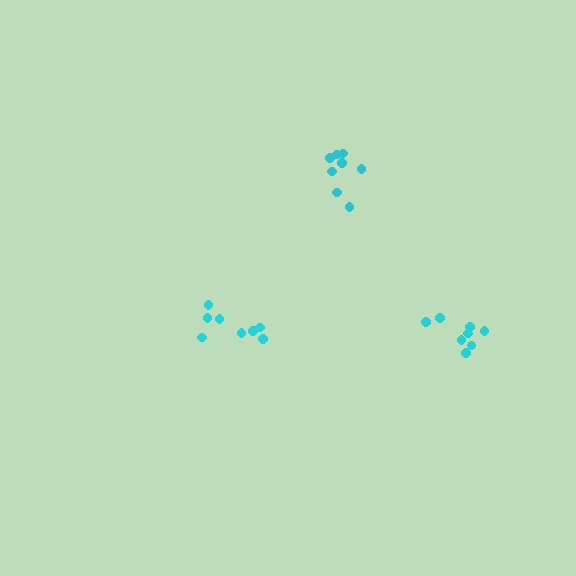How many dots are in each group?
Group 1: 8 dots, Group 2: 8 dots, Group 3: 8 dots (24 total).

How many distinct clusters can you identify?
There are 3 distinct clusters.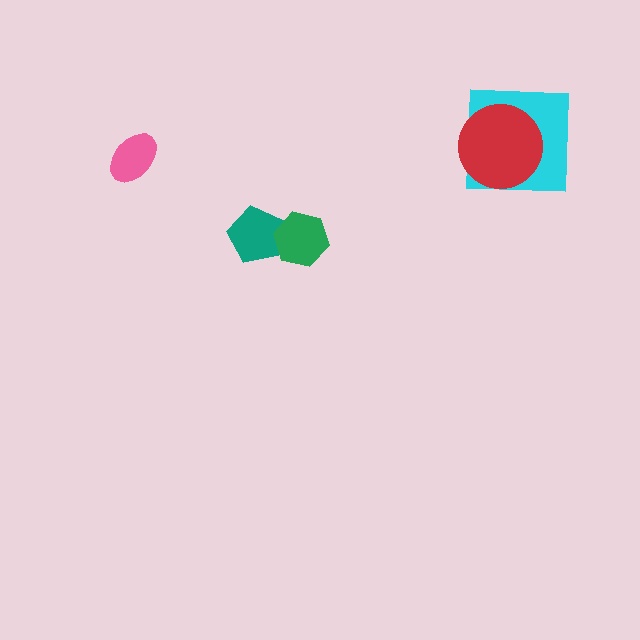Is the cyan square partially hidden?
Yes, it is partially covered by another shape.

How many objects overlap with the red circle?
1 object overlaps with the red circle.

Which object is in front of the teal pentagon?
The green hexagon is in front of the teal pentagon.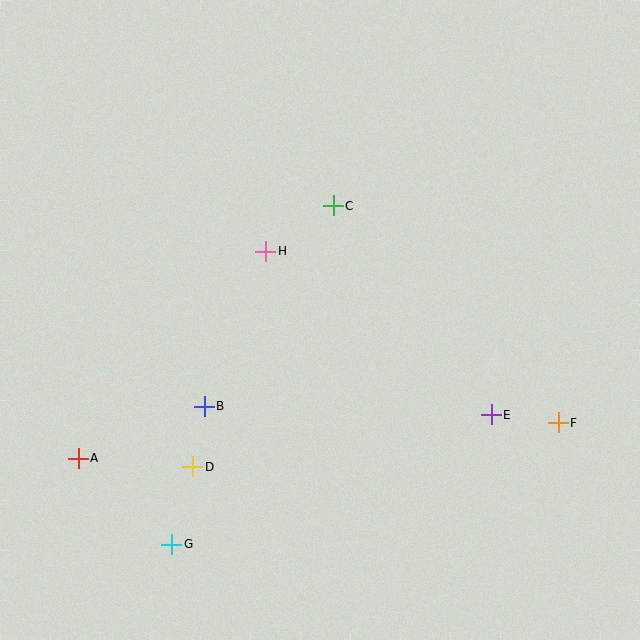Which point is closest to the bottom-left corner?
Point G is closest to the bottom-left corner.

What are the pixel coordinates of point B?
Point B is at (204, 406).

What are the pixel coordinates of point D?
Point D is at (193, 467).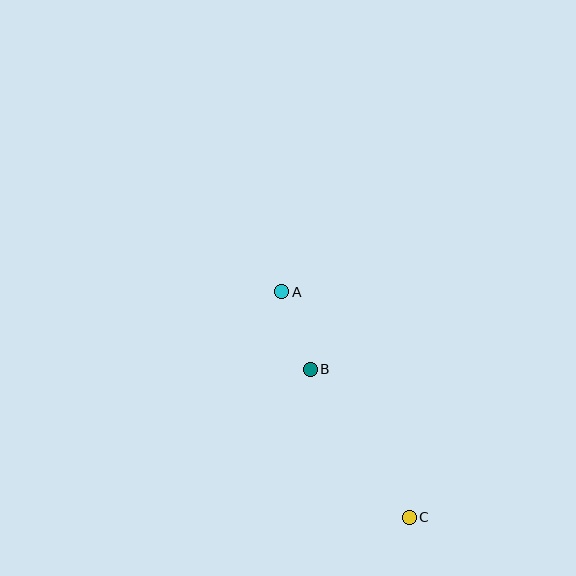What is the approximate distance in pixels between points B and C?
The distance between B and C is approximately 178 pixels.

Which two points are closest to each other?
Points A and B are closest to each other.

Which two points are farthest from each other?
Points A and C are farthest from each other.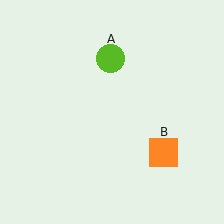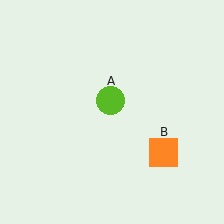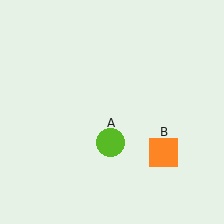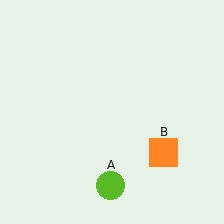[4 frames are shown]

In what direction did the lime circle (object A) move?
The lime circle (object A) moved down.